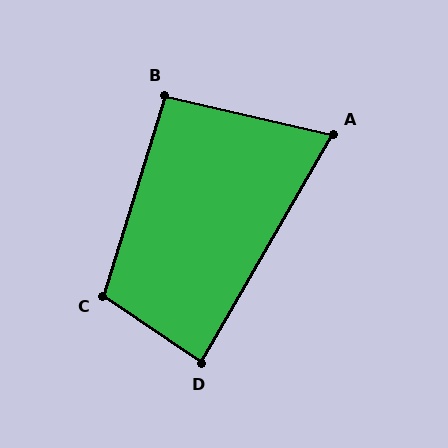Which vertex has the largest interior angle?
C, at approximately 107 degrees.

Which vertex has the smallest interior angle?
A, at approximately 73 degrees.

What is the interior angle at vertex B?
Approximately 94 degrees (approximately right).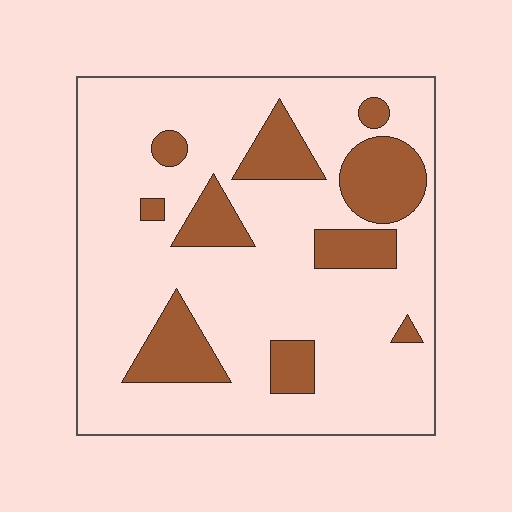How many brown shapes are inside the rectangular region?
10.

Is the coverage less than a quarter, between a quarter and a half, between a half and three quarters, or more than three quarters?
Less than a quarter.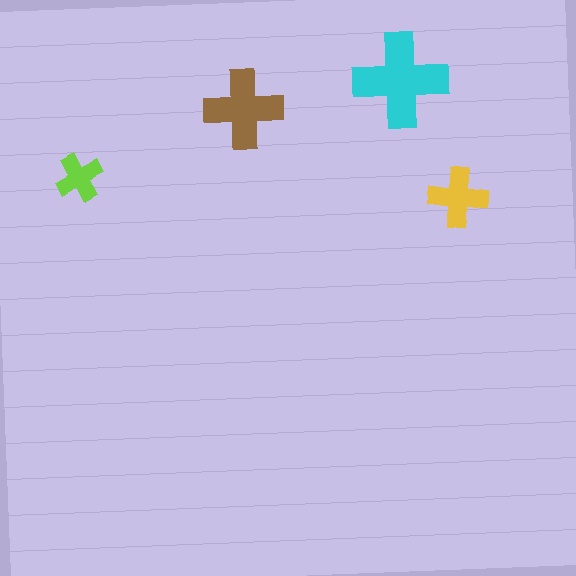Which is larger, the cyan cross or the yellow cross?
The cyan one.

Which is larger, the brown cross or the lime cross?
The brown one.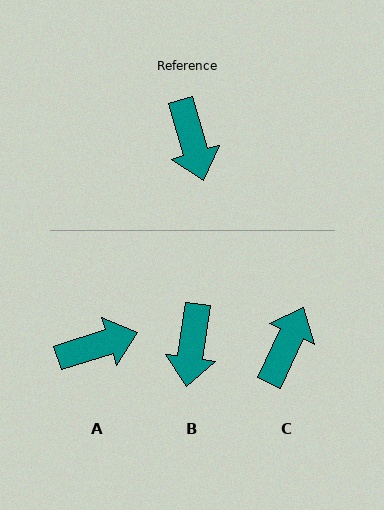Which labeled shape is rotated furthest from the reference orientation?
C, about 139 degrees away.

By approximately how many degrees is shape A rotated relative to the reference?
Approximately 92 degrees counter-clockwise.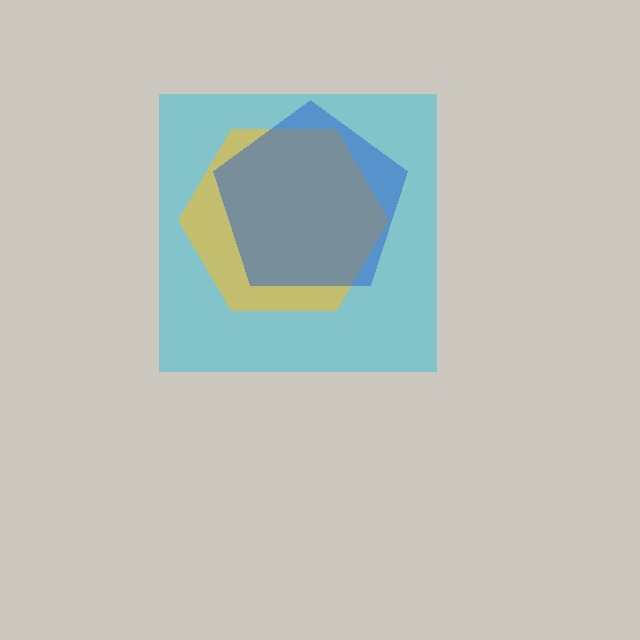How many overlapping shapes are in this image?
There are 3 overlapping shapes in the image.